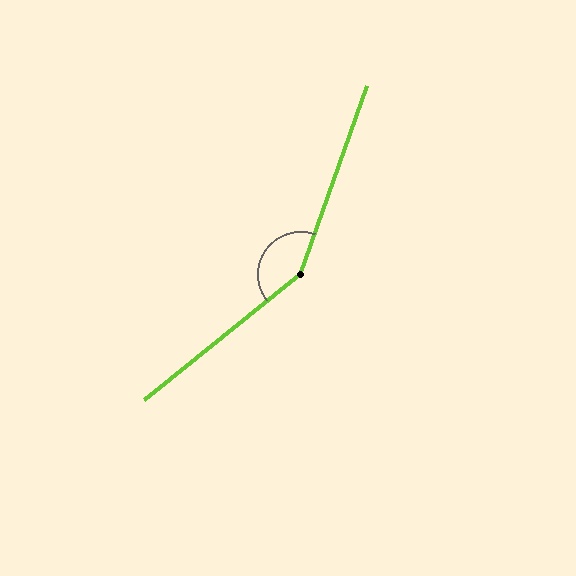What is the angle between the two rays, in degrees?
Approximately 148 degrees.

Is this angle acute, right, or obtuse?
It is obtuse.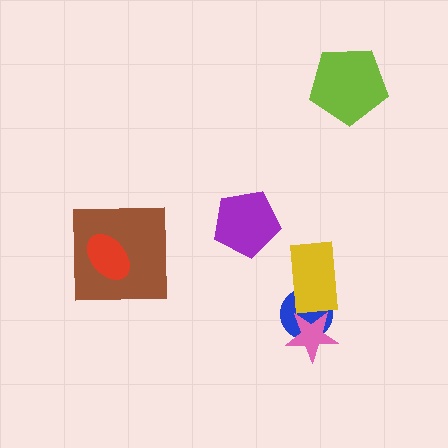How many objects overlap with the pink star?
1 object overlaps with the pink star.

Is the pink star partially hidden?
No, no other shape covers it.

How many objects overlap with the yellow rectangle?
1 object overlaps with the yellow rectangle.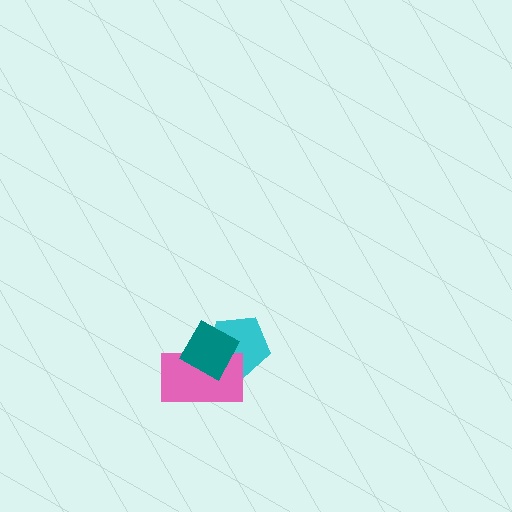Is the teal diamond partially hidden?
No, no other shape covers it.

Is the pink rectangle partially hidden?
Yes, it is partially covered by another shape.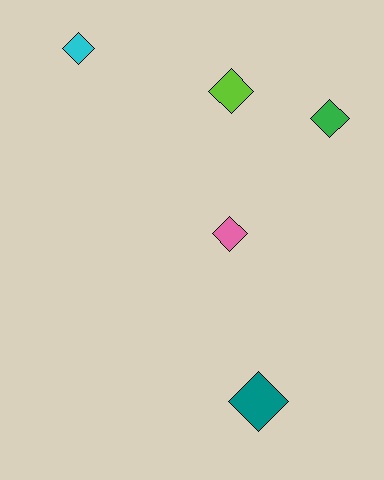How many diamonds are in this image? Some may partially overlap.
There are 5 diamonds.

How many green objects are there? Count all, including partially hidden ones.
There is 1 green object.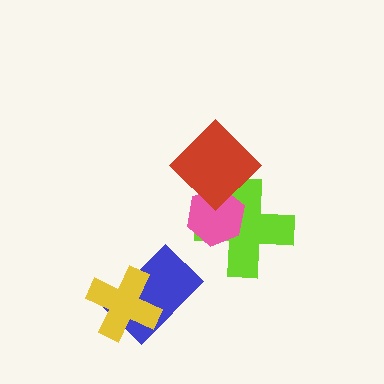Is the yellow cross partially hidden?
No, no other shape covers it.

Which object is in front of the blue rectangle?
The yellow cross is in front of the blue rectangle.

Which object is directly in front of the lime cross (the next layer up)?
The pink hexagon is directly in front of the lime cross.